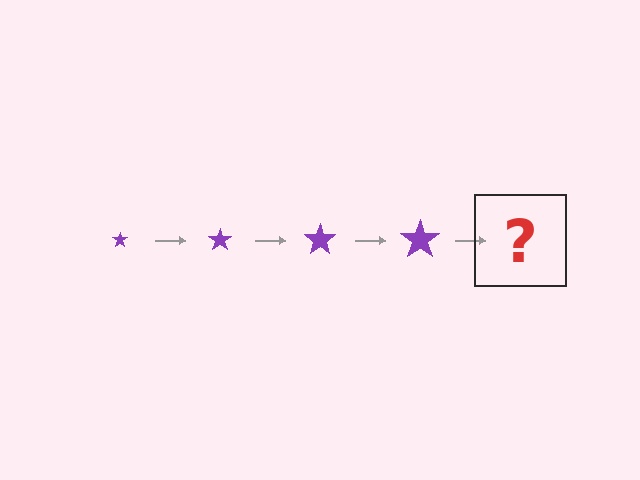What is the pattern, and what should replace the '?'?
The pattern is that the star gets progressively larger each step. The '?' should be a purple star, larger than the previous one.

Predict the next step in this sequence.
The next step is a purple star, larger than the previous one.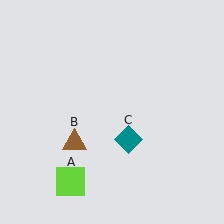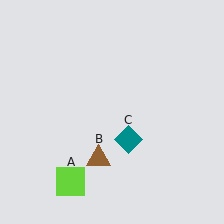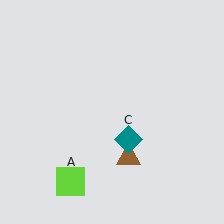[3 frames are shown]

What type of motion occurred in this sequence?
The brown triangle (object B) rotated counterclockwise around the center of the scene.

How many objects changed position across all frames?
1 object changed position: brown triangle (object B).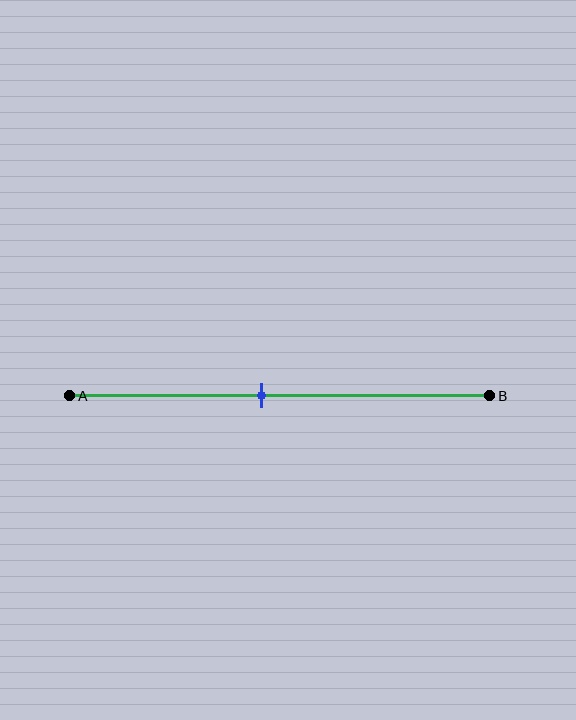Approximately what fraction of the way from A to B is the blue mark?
The blue mark is approximately 45% of the way from A to B.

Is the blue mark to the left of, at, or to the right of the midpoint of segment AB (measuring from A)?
The blue mark is to the left of the midpoint of segment AB.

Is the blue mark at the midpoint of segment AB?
No, the mark is at about 45% from A, not at the 50% midpoint.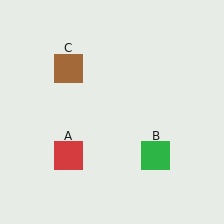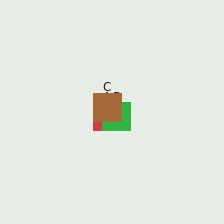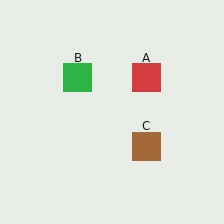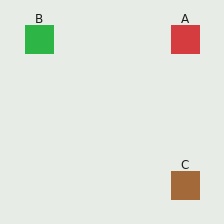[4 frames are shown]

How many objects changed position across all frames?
3 objects changed position: red square (object A), green square (object B), brown square (object C).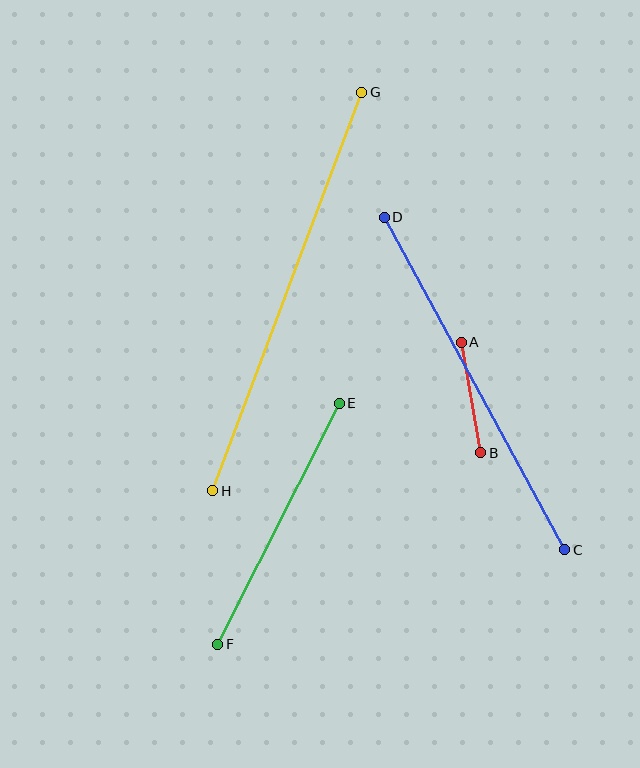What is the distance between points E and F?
The distance is approximately 270 pixels.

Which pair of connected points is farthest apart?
Points G and H are farthest apart.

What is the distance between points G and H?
The distance is approximately 426 pixels.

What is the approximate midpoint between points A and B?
The midpoint is at approximately (471, 398) pixels.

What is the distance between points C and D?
The distance is approximately 379 pixels.